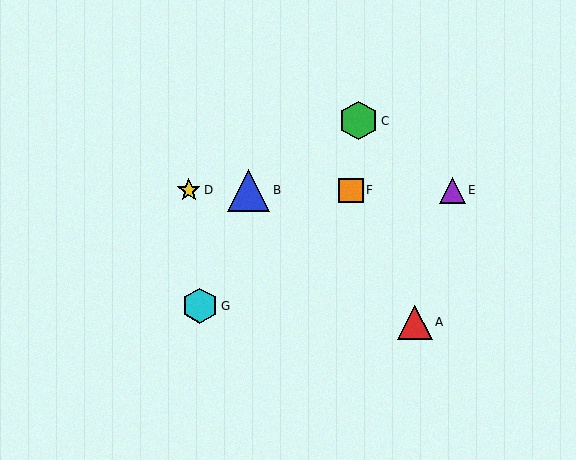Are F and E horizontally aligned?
Yes, both are at y≈190.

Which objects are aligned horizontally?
Objects B, D, E, F are aligned horizontally.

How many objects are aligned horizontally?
4 objects (B, D, E, F) are aligned horizontally.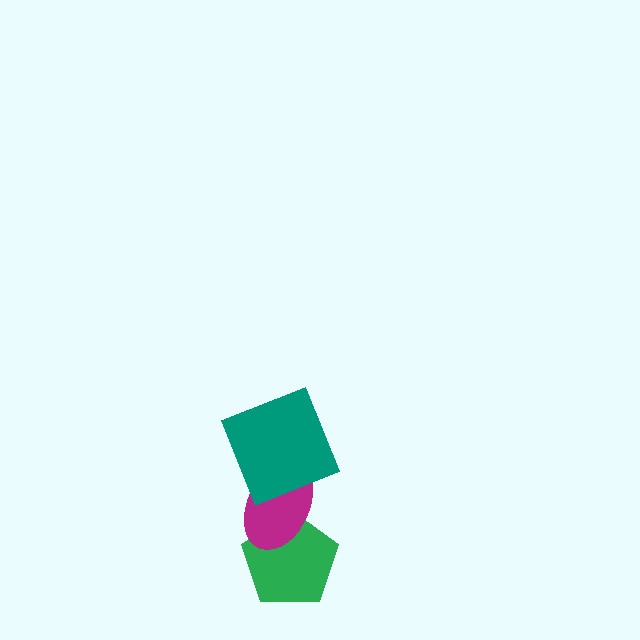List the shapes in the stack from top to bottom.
From top to bottom: the teal square, the magenta ellipse, the green pentagon.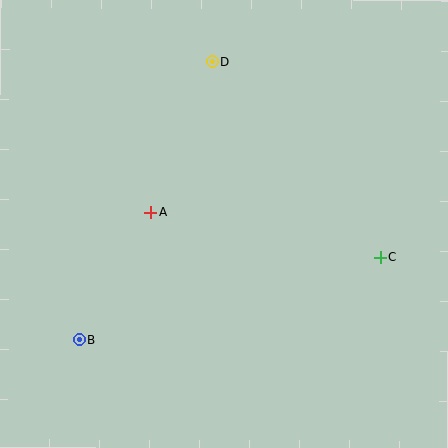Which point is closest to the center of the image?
Point A at (151, 212) is closest to the center.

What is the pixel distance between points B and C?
The distance between B and C is 313 pixels.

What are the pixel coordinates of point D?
Point D is at (212, 62).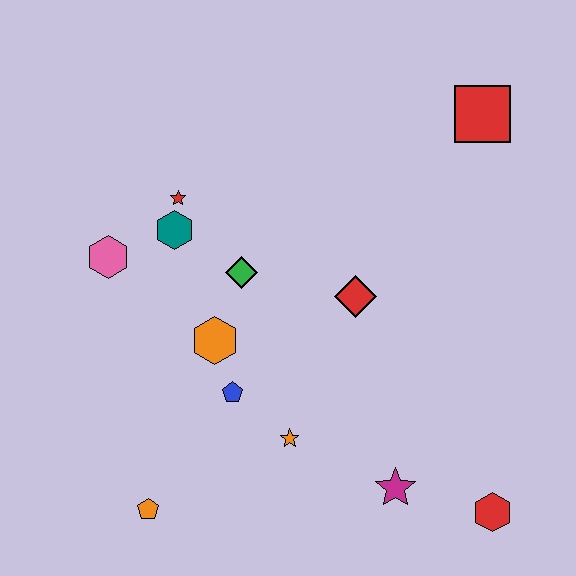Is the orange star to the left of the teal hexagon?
No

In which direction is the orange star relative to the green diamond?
The orange star is below the green diamond.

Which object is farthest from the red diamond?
The orange pentagon is farthest from the red diamond.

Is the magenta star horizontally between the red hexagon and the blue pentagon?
Yes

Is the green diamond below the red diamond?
No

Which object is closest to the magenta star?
The red hexagon is closest to the magenta star.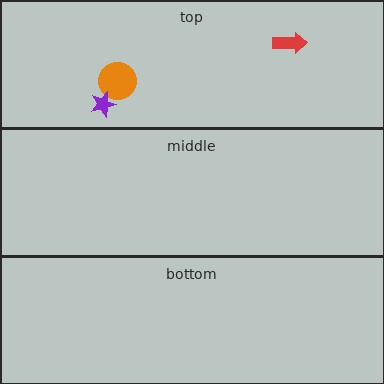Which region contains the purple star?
The top region.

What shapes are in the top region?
The orange circle, the purple star, the red arrow.